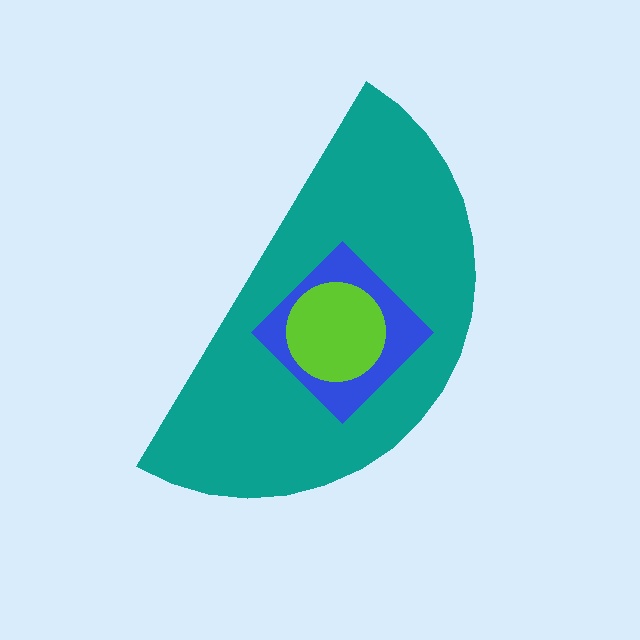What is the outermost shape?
The teal semicircle.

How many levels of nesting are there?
3.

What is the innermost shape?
The lime circle.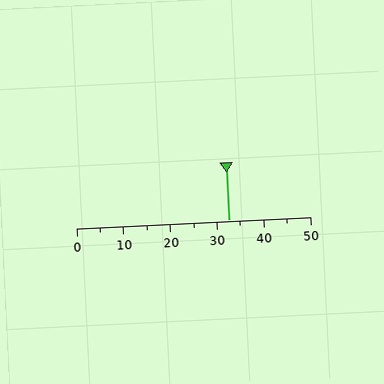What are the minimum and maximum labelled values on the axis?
The axis runs from 0 to 50.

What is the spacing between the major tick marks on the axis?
The major ticks are spaced 10 apart.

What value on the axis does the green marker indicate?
The marker indicates approximately 32.5.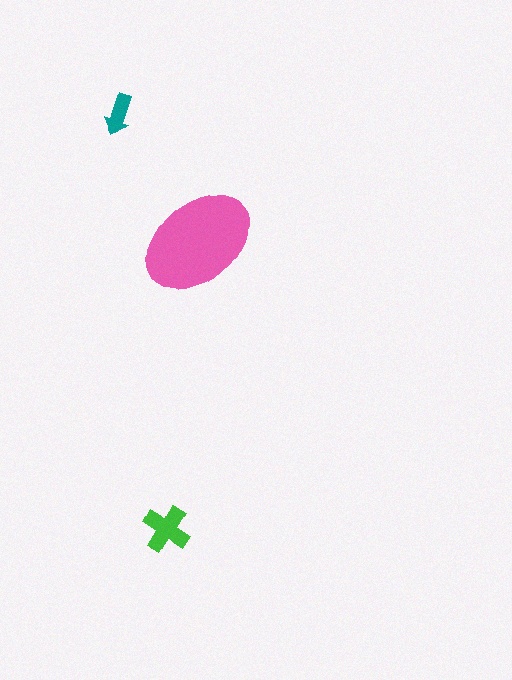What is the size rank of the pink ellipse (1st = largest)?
1st.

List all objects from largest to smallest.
The pink ellipse, the green cross, the teal arrow.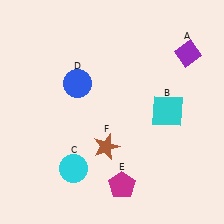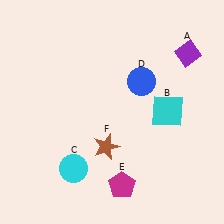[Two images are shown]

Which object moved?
The blue circle (D) moved right.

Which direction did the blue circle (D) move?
The blue circle (D) moved right.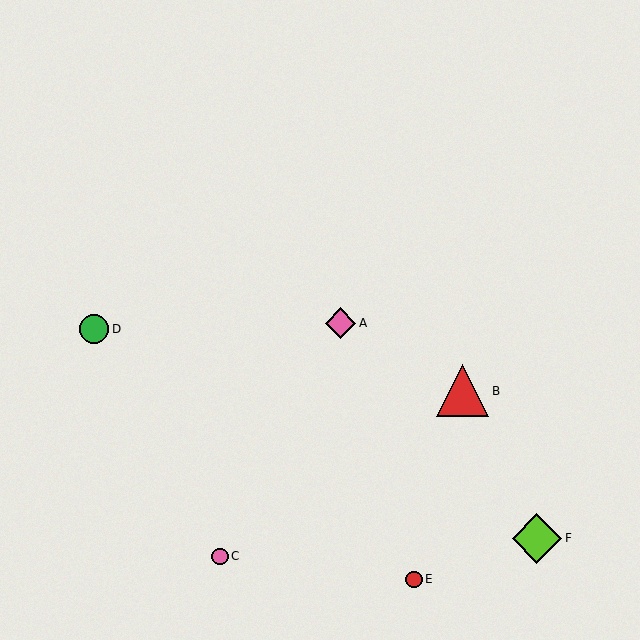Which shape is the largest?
The red triangle (labeled B) is the largest.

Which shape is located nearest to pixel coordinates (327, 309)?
The pink diamond (labeled A) at (341, 323) is nearest to that location.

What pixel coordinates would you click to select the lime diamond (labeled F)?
Click at (537, 538) to select the lime diamond F.